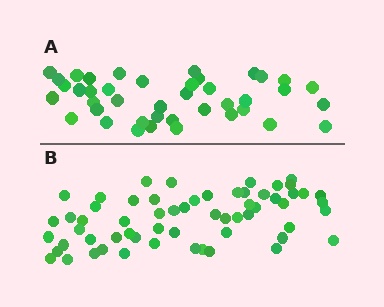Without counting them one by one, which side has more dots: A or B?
Region B (the bottom region) has more dots.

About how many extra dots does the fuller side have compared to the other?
Region B has approximately 20 more dots than region A.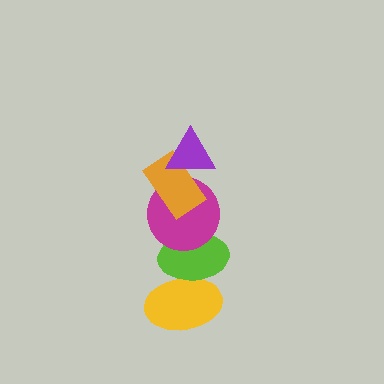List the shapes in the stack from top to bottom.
From top to bottom: the purple triangle, the orange rectangle, the magenta circle, the lime ellipse, the yellow ellipse.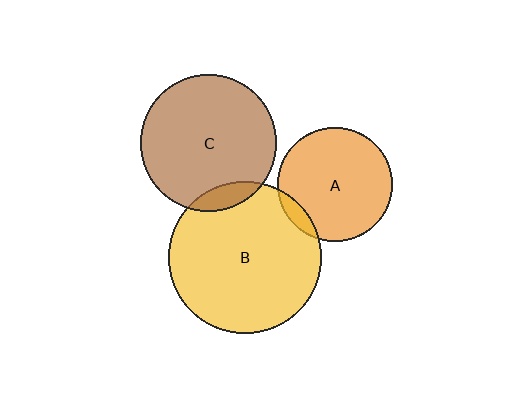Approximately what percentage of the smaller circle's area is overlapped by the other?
Approximately 10%.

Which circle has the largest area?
Circle B (yellow).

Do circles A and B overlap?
Yes.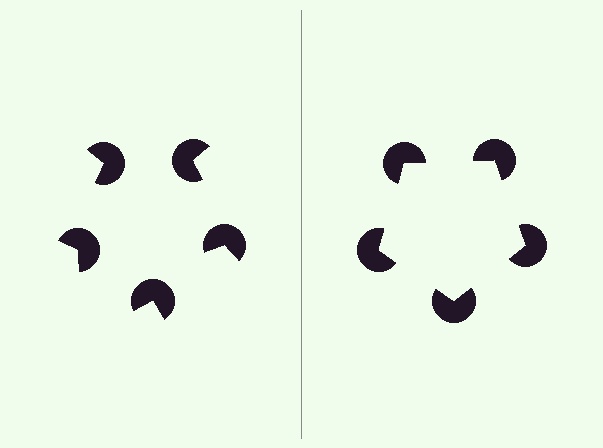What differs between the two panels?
The pac-man discs are positioned identically on both sides; only the wedge orientations differ. On the right they align to a pentagon; on the left they are misaligned.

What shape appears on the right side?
An illusory pentagon.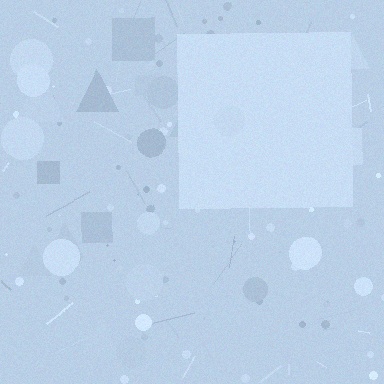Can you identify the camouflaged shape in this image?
The camouflaged shape is a square.